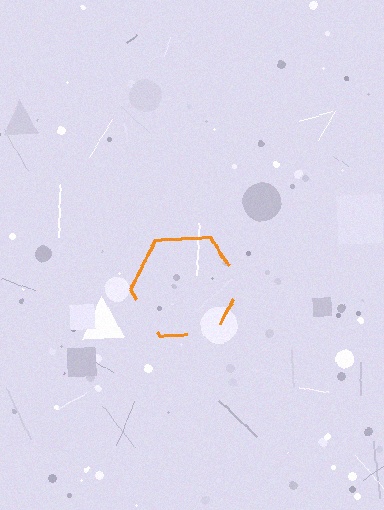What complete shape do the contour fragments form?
The contour fragments form a hexagon.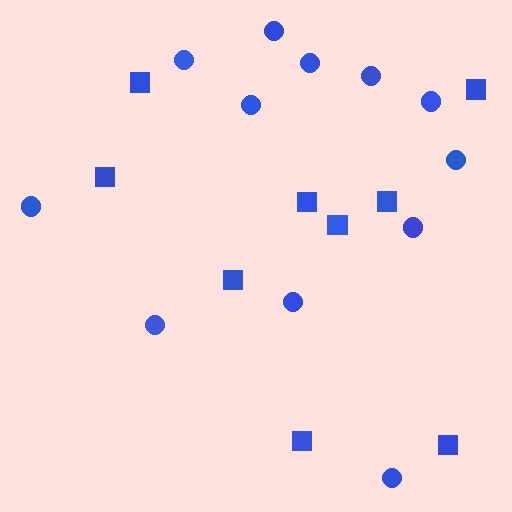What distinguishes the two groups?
There are 2 groups: one group of circles (12) and one group of squares (9).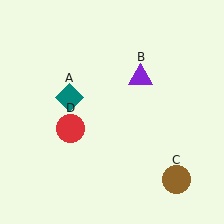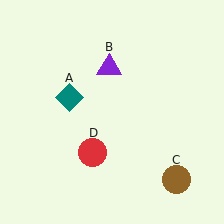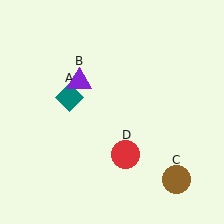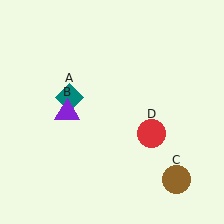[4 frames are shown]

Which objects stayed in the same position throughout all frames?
Teal diamond (object A) and brown circle (object C) remained stationary.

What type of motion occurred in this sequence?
The purple triangle (object B), red circle (object D) rotated counterclockwise around the center of the scene.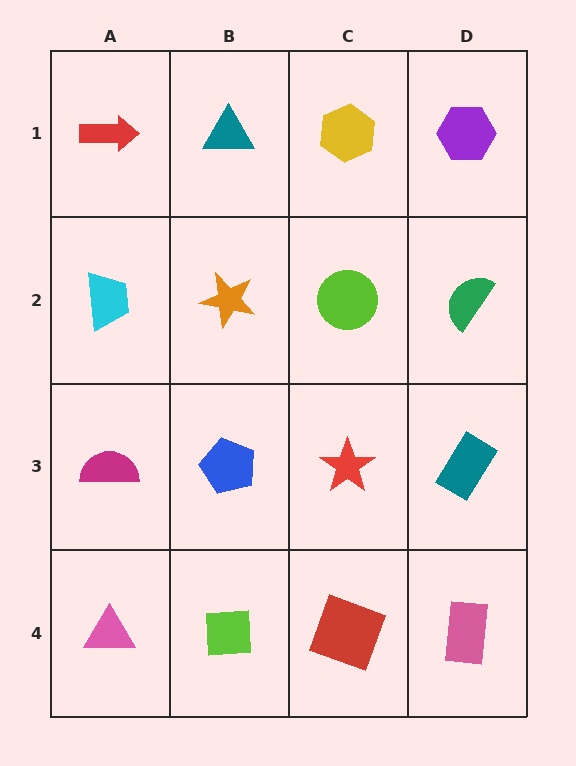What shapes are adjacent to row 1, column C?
A lime circle (row 2, column C), a teal triangle (row 1, column B), a purple hexagon (row 1, column D).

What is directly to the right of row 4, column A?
A lime square.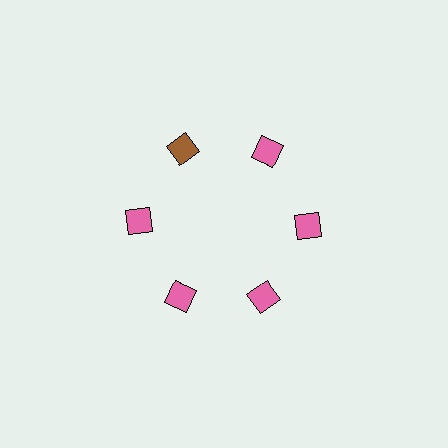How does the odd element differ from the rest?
It has a different color: brown instead of pink.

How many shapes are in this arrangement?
There are 6 shapes arranged in a ring pattern.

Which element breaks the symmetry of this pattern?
The brown diamond at roughly the 11 o'clock position breaks the symmetry. All other shapes are pink diamonds.